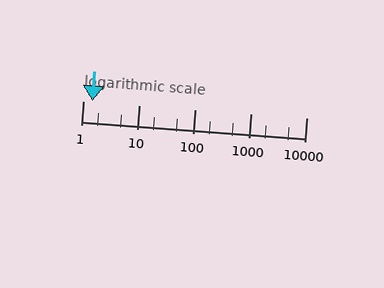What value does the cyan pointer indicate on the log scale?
The pointer indicates approximately 1.5.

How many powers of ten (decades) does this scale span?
The scale spans 4 decades, from 1 to 10000.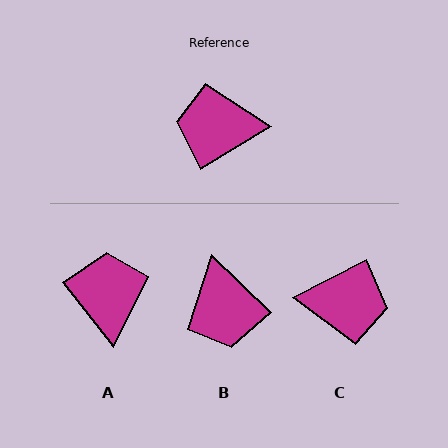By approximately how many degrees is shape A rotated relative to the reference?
Approximately 83 degrees clockwise.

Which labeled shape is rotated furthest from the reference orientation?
C, about 176 degrees away.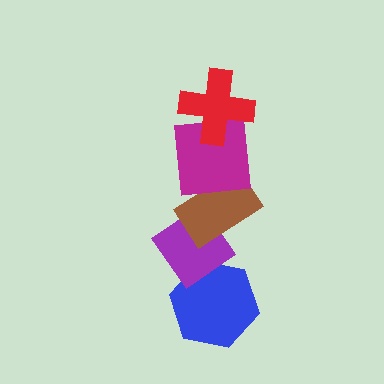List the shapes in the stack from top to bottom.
From top to bottom: the red cross, the magenta square, the brown rectangle, the purple diamond, the blue hexagon.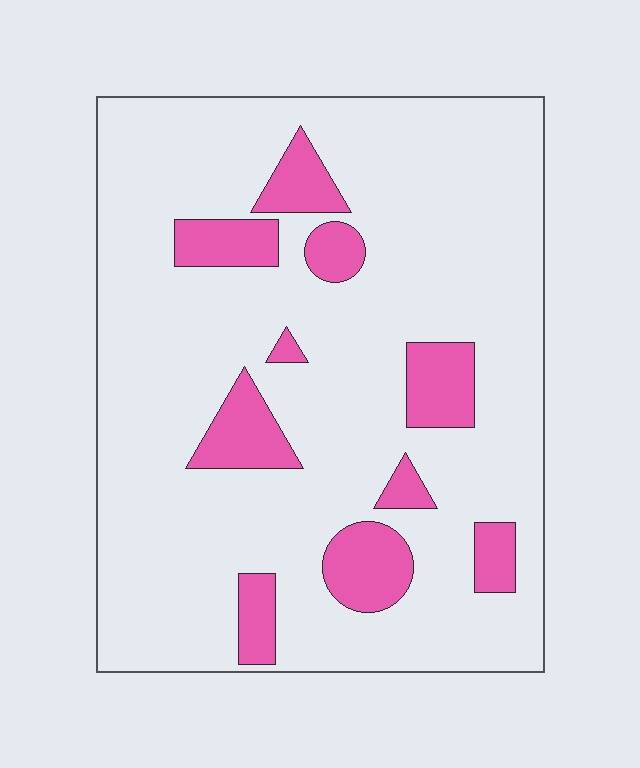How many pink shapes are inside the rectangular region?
10.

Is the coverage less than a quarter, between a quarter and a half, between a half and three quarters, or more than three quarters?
Less than a quarter.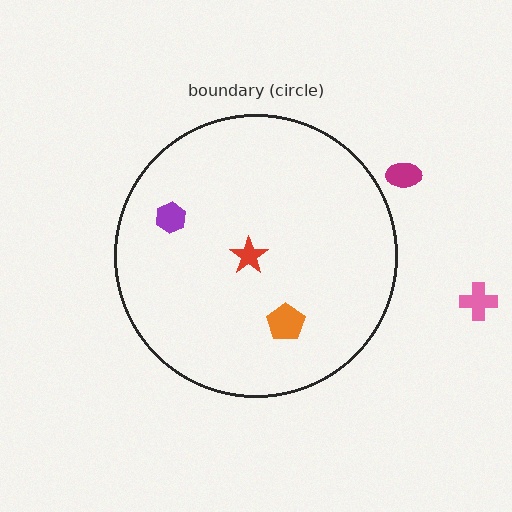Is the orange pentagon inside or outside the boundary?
Inside.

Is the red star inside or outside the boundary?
Inside.